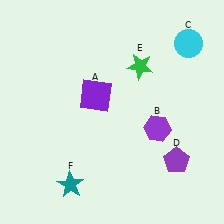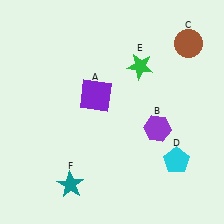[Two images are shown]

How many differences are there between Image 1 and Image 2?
There are 2 differences between the two images.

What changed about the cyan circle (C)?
In Image 1, C is cyan. In Image 2, it changed to brown.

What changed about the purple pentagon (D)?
In Image 1, D is purple. In Image 2, it changed to cyan.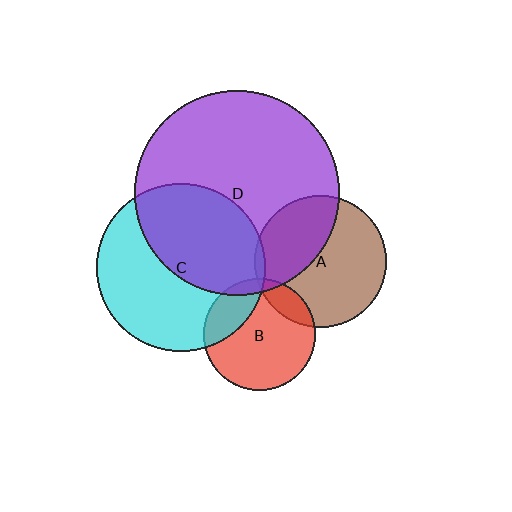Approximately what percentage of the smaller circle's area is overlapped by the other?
Approximately 5%.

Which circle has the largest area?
Circle D (purple).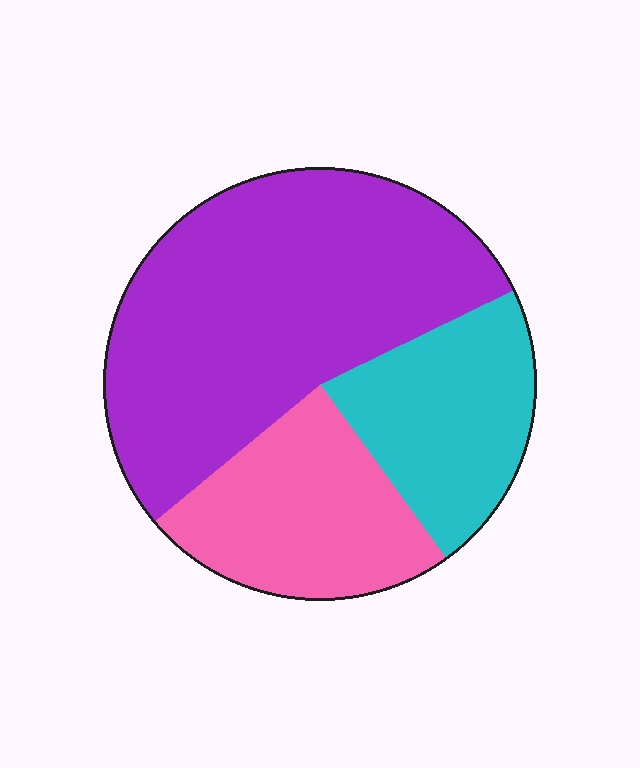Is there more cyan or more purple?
Purple.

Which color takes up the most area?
Purple, at roughly 55%.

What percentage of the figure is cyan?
Cyan covers 22% of the figure.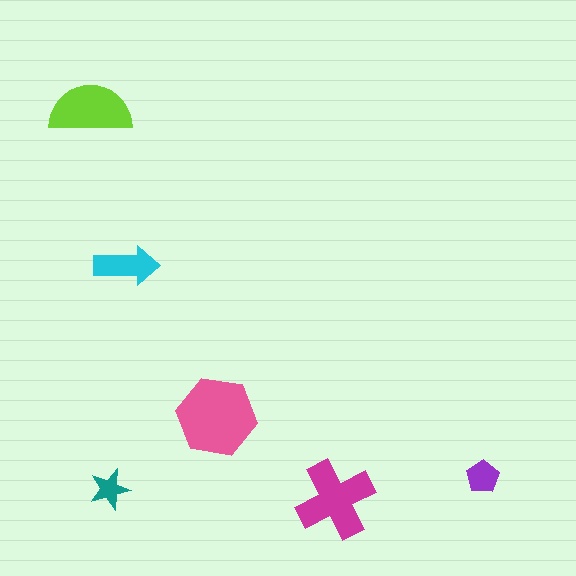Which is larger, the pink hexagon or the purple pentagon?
The pink hexagon.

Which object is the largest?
The pink hexagon.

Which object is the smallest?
The teal star.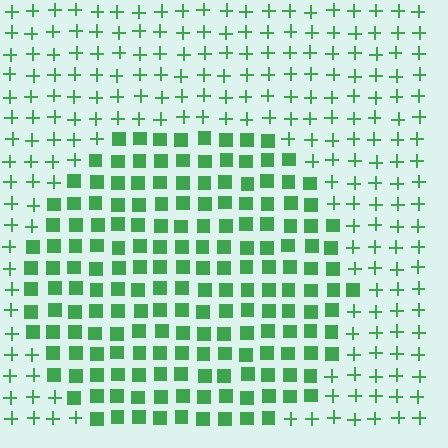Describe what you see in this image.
The image is filled with small green elements arranged in a uniform grid. A circle-shaped region contains squares, while the surrounding area contains plus signs. The boundary is defined purely by the change in element shape.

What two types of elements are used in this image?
The image uses squares inside the circle region and plus signs outside it.